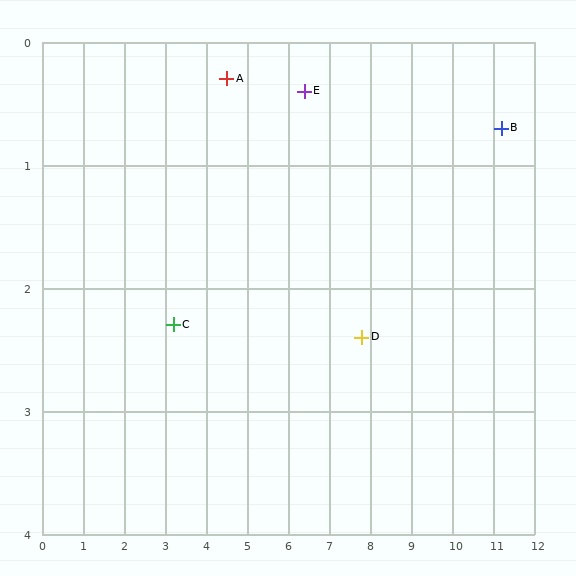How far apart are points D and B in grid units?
Points D and B are about 3.8 grid units apart.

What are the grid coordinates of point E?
Point E is at approximately (6.4, 0.4).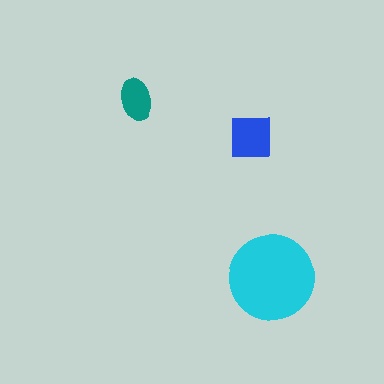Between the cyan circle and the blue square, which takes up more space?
The cyan circle.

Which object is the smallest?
The teal ellipse.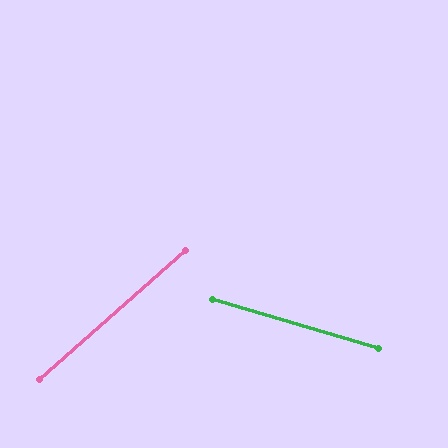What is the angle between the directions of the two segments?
Approximately 58 degrees.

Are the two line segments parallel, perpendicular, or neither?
Neither parallel nor perpendicular — they differ by about 58°.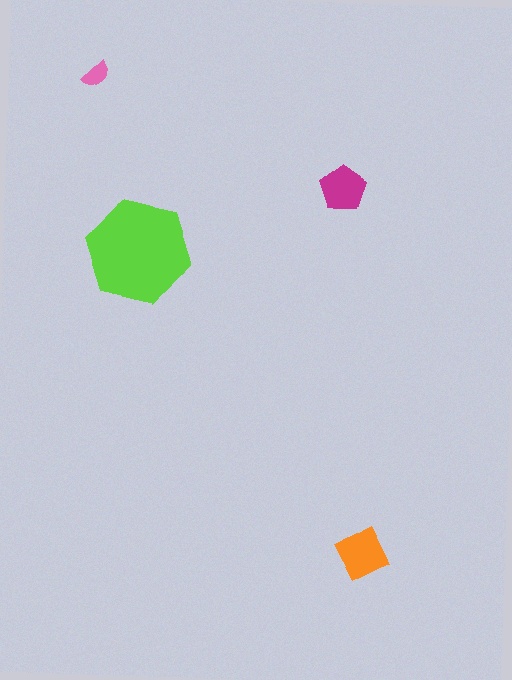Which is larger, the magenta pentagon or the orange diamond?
The orange diamond.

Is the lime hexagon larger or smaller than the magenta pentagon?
Larger.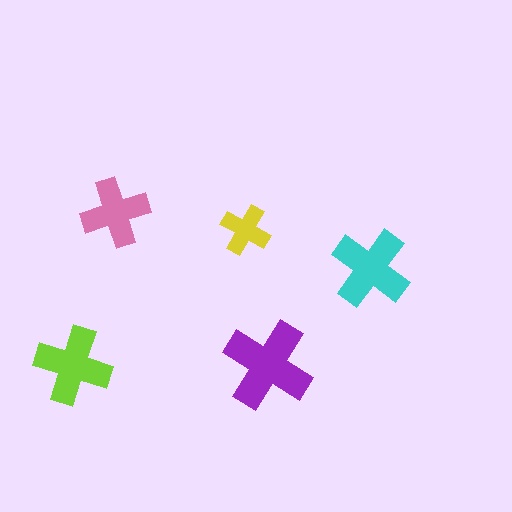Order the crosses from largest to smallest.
the purple one, the cyan one, the lime one, the pink one, the yellow one.